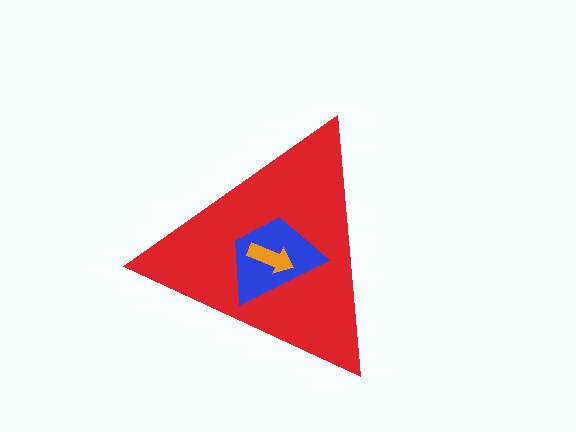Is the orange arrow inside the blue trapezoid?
Yes.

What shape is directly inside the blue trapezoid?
The orange arrow.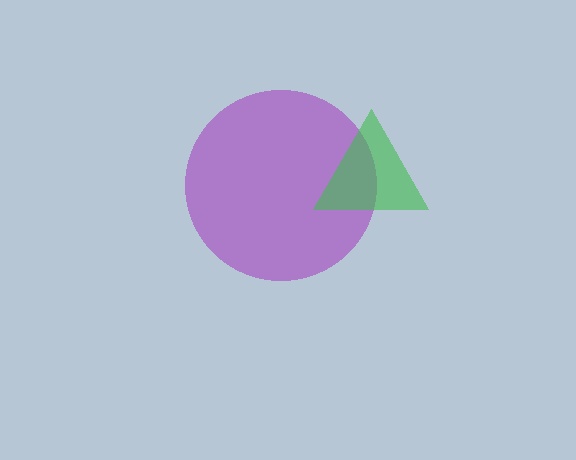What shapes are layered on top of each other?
The layered shapes are: a purple circle, a green triangle.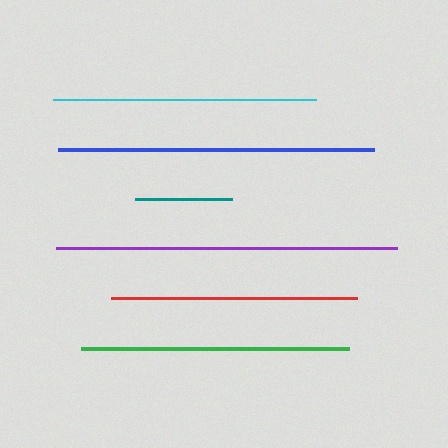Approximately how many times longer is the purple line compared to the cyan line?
The purple line is approximately 1.3 times the length of the cyan line.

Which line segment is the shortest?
The teal line is the shortest at approximately 97 pixels.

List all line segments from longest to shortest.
From longest to shortest: purple, blue, green, cyan, red, teal.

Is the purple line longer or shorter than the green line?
The purple line is longer than the green line.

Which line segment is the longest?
The purple line is the longest at approximately 341 pixels.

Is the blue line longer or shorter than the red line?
The blue line is longer than the red line.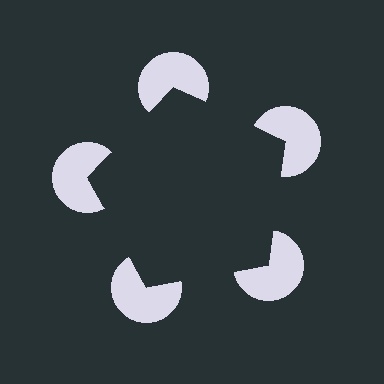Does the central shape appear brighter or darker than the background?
It typically appears slightly darker than the background, even though no actual brightness change is drawn.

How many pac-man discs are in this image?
There are 5 — one at each vertex of the illusory pentagon.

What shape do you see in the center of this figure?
An illusory pentagon — its edges are inferred from the aligned wedge cuts in the pac-man discs, not physically drawn.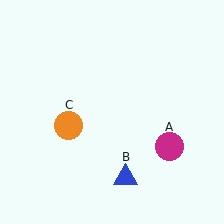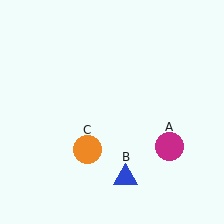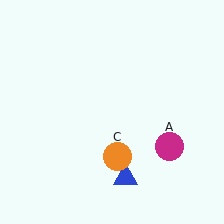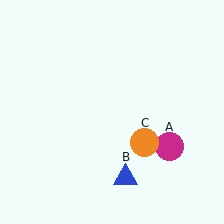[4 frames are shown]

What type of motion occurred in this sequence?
The orange circle (object C) rotated counterclockwise around the center of the scene.